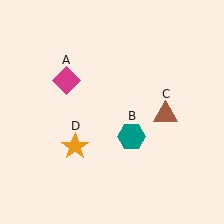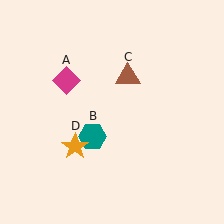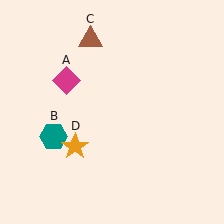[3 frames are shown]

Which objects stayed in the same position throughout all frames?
Magenta diamond (object A) and orange star (object D) remained stationary.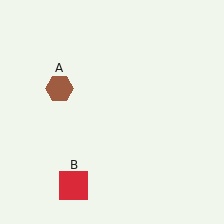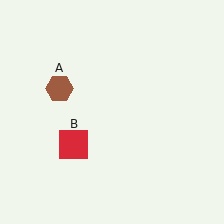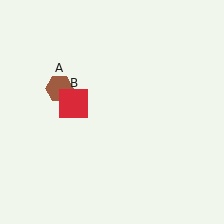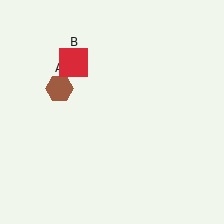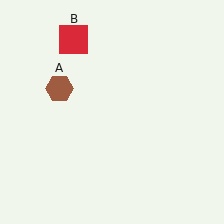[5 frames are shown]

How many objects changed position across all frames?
1 object changed position: red square (object B).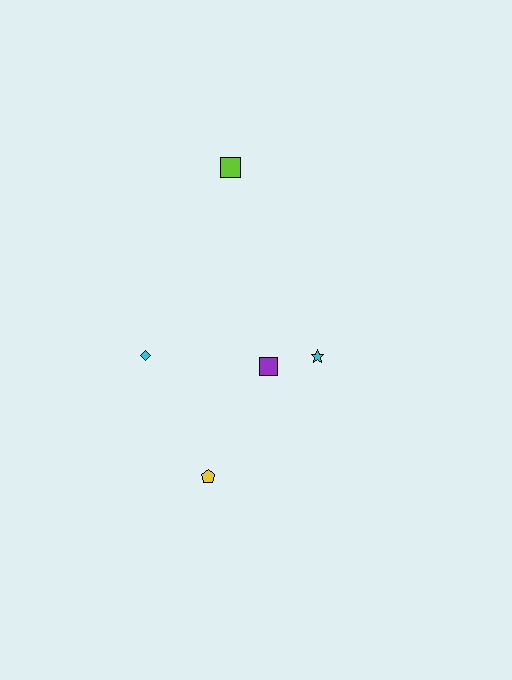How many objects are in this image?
There are 5 objects.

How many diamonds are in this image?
There is 1 diamond.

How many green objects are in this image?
There are no green objects.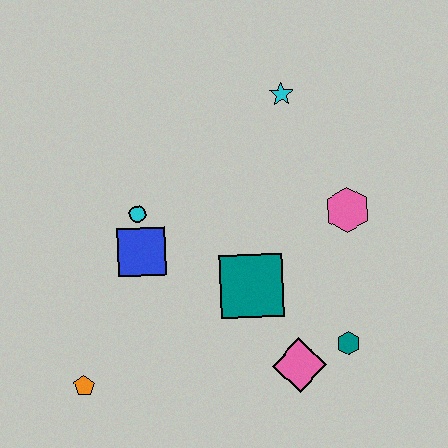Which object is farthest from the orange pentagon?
The cyan star is farthest from the orange pentagon.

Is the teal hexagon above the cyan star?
No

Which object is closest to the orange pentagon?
The blue square is closest to the orange pentagon.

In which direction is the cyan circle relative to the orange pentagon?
The cyan circle is above the orange pentagon.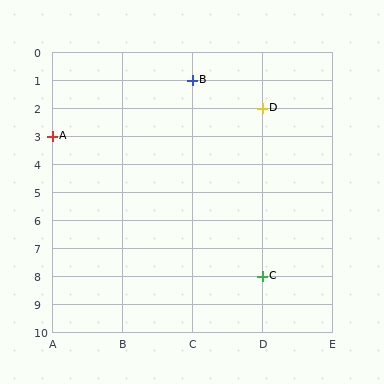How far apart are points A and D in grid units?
Points A and D are 3 columns and 1 row apart (about 3.2 grid units diagonally).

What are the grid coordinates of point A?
Point A is at grid coordinates (A, 3).